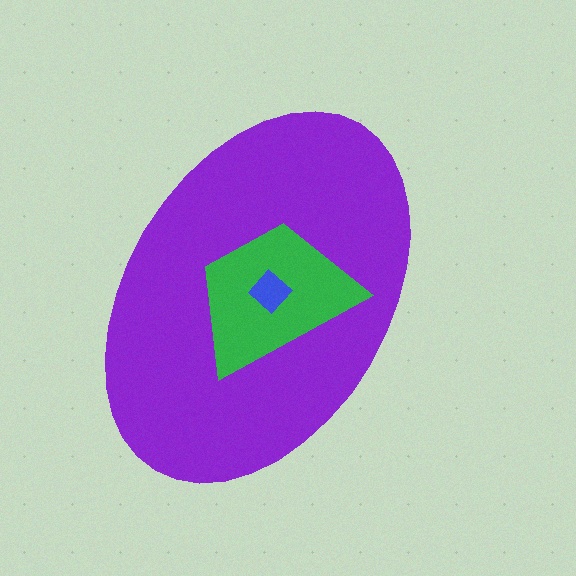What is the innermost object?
The blue diamond.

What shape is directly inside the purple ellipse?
The green trapezoid.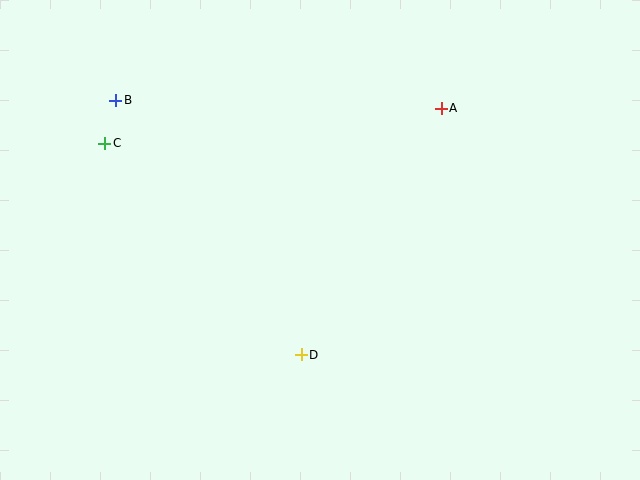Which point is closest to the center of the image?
Point D at (301, 355) is closest to the center.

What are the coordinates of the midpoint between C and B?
The midpoint between C and B is at (110, 122).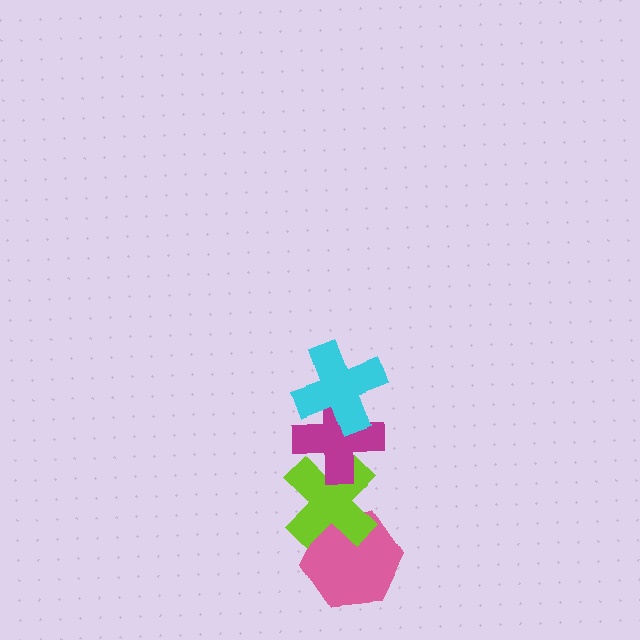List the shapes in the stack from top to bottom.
From top to bottom: the cyan cross, the magenta cross, the lime cross, the pink hexagon.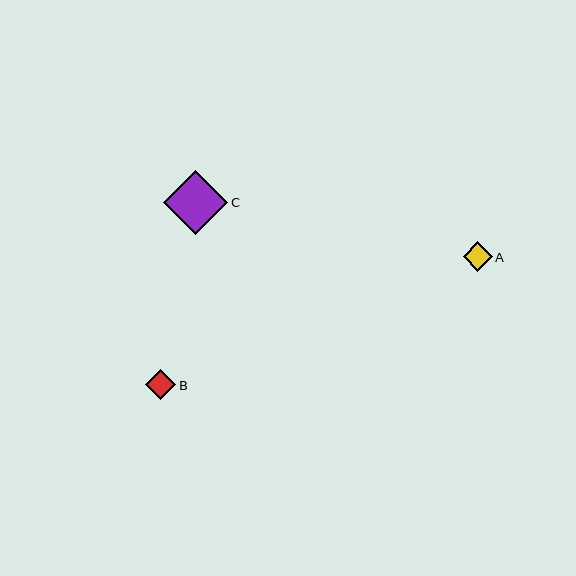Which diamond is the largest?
Diamond C is the largest with a size of approximately 64 pixels.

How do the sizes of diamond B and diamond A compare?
Diamond B and diamond A are approximately the same size.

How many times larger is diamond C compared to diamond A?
Diamond C is approximately 2.2 times the size of diamond A.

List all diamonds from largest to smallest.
From largest to smallest: C, B, A.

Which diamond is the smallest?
Diamond A is the smallest with a size of approximately 29 pixels.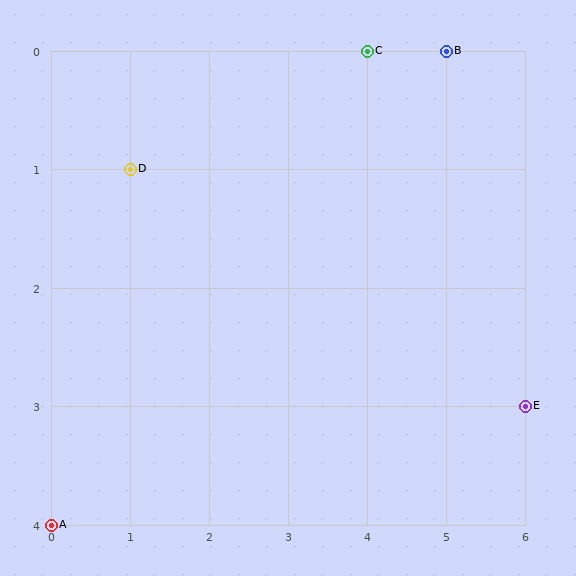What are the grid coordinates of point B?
Point B is at grid coordinates (5, 0).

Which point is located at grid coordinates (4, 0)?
Point C is at (4, 0).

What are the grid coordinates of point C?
Point C is at grid coordinates (4, 0).